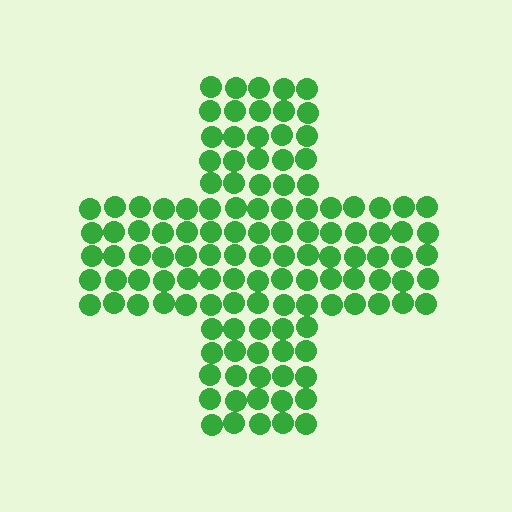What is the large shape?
The large shape is a cross.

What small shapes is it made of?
It is made of small circles.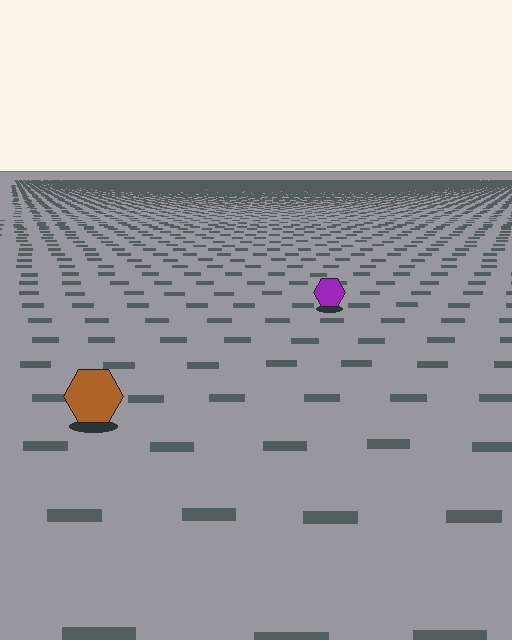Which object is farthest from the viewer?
The purple hexagon is farthest from the viewer. It appears smaller and the ground texture around it is denser.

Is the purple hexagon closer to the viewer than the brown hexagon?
No. The brown hexagon is closer — you can tell from the texture gradient: the ground texture is coarser near it.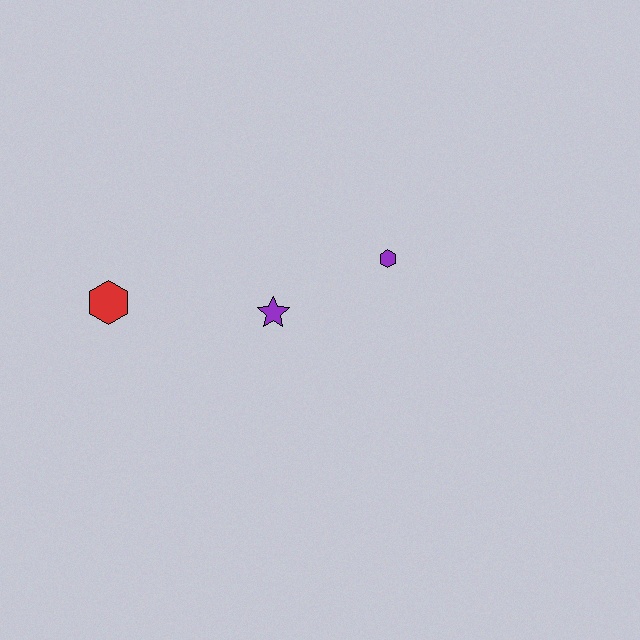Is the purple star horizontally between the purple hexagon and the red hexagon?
Yes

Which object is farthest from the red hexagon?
The purple hexagon is farthest from the red hexagon.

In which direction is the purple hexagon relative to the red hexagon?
The purple hexagon is to the right of the red hexagon.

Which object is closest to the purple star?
The purple hexagon is closest to the purple star.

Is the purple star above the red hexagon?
No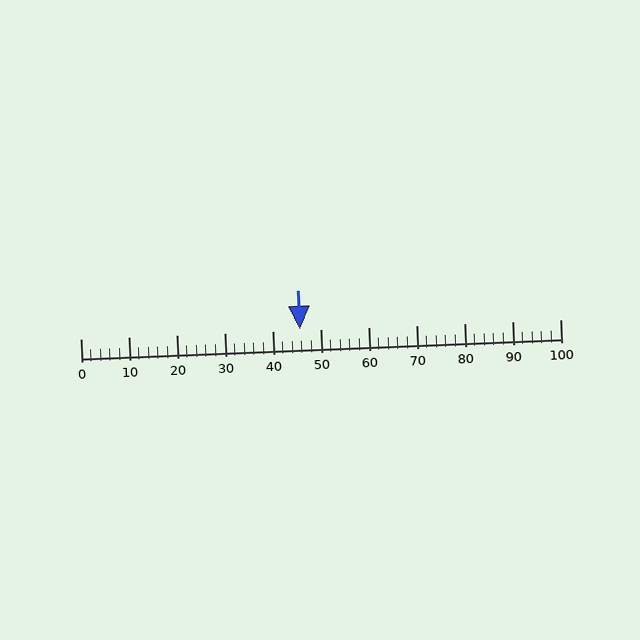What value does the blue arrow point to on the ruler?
The blue arrow points to approximately 46.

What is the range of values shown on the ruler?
The ruler shows values from 0 to 100.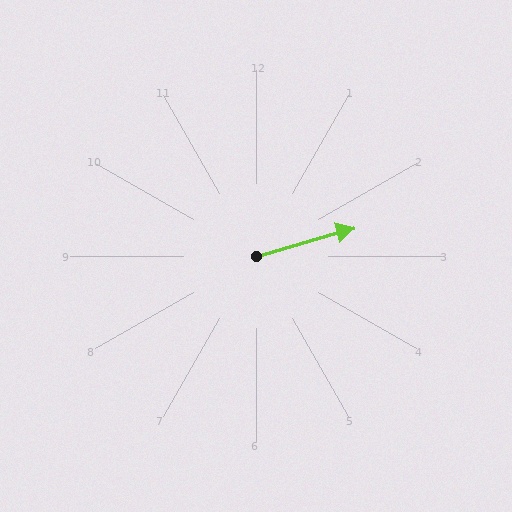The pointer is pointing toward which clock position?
Roughly 2 o'clock.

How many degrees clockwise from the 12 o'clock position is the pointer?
Approximately 74 degrees.